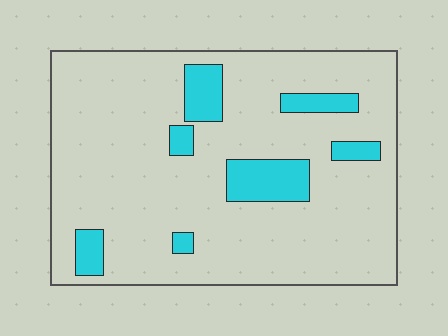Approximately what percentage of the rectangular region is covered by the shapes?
Approximately 15%.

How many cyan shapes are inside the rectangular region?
7.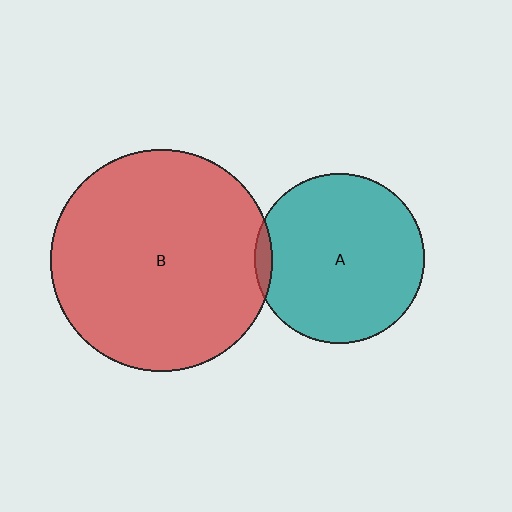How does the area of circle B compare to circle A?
Approximately 1.7 times.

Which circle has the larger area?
Circle B (red).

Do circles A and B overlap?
Yes.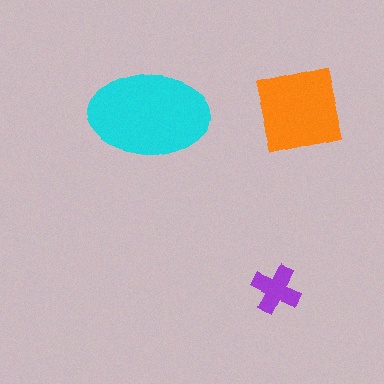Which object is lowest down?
The purple cross is bottommost.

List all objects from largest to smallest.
The cyan ellipse, the orange square, the purple cross.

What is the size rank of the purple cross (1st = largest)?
3rd.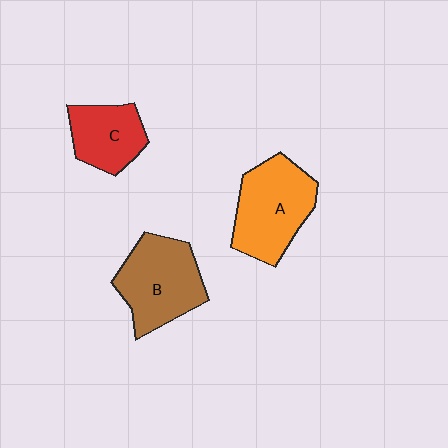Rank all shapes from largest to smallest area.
From largest to smallest: A (orange), B (brown), C (red).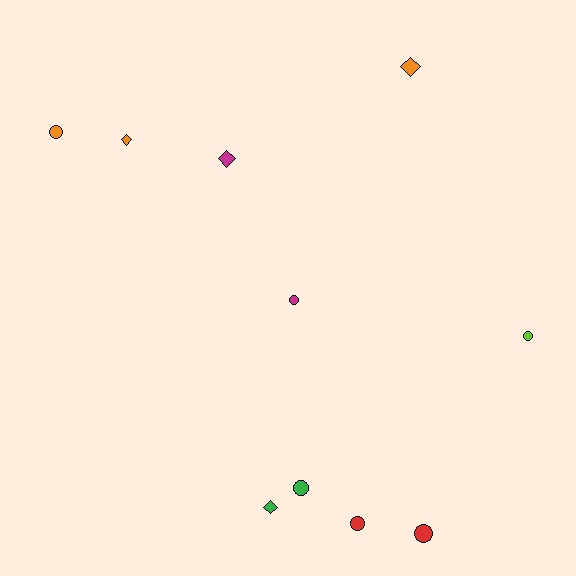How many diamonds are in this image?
There are 4 diamonds.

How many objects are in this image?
There are 10 objects.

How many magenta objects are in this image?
There are 2 magenta objects.